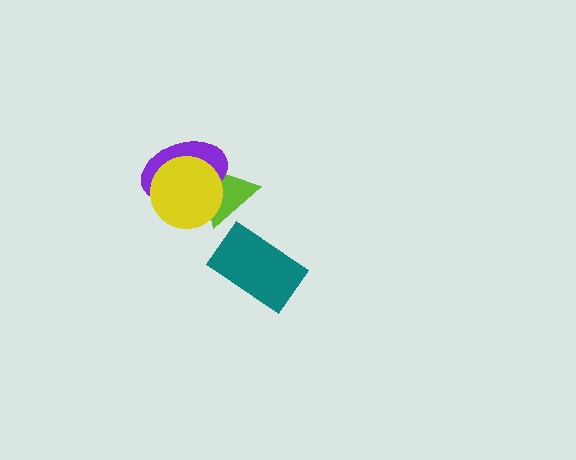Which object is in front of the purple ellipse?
The yellow circle is in front of the purple ellipse.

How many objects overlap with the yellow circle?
2 objects overlap with the yellow circle.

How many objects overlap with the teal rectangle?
0 objects overlap with the teal rectangle.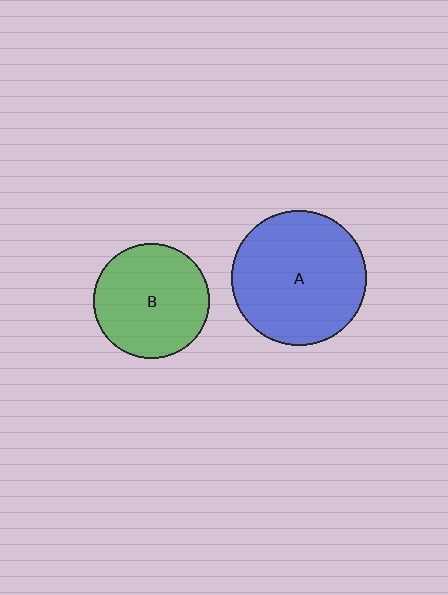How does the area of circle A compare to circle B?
Approximately 1.4 times.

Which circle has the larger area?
Circle A (blue).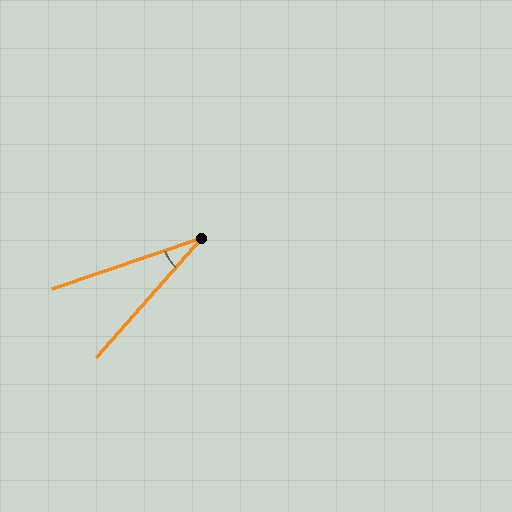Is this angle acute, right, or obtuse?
It is acute.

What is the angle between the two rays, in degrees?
Approximately 30 degrees.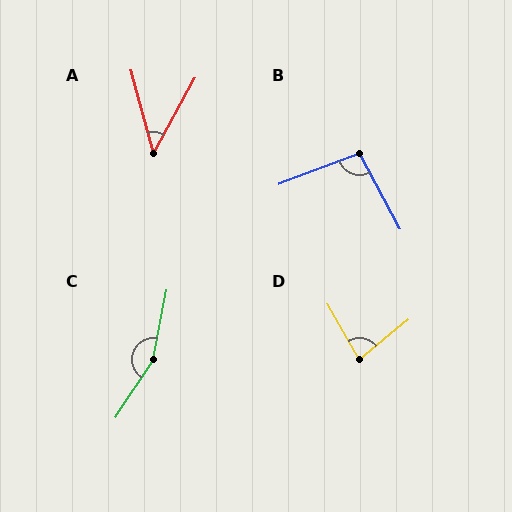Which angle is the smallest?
A, at approximately 44 degrees.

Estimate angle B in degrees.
Approximately 98 degrees.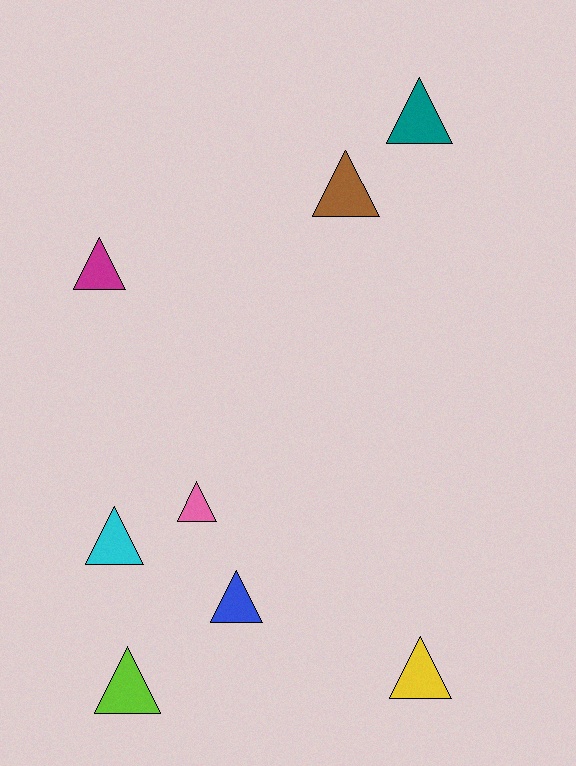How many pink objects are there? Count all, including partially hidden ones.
There is 1 pink object.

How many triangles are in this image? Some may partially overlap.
There are 8 triangles.